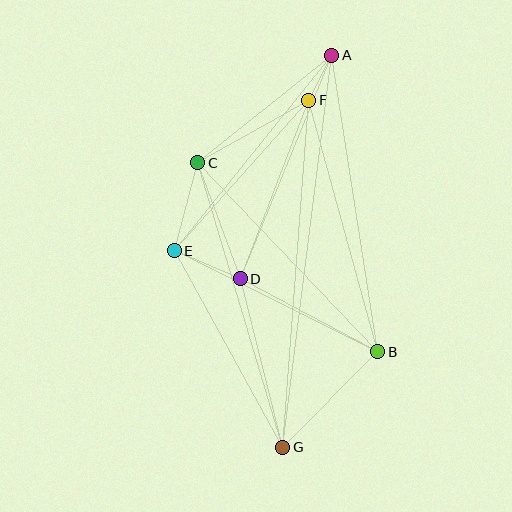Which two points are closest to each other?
Points A and F are closest to each other.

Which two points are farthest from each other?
Points A and G are farthest from each other.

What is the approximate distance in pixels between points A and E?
The distance between A and E is approximately 251 pixels.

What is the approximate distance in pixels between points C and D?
The distance between C and D is approximately 124 pixels.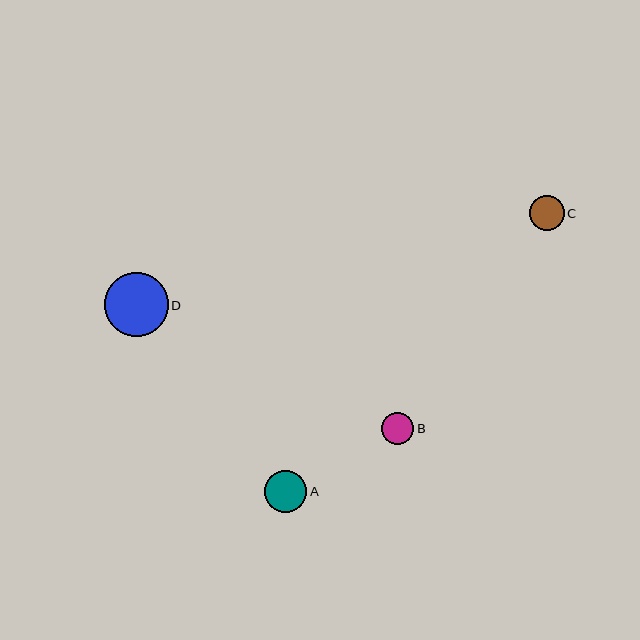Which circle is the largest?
Circle D is the largest with a size of approximately 64 pixels.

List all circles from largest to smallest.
From largest to smallest: D, A, C, B.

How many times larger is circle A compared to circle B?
Circle A is approximately 1.3 times the size of circle B.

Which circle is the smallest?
Circle B is the smallest with a size of approximately 32 pixels.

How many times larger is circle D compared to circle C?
Circle D is approximately 1.8 times the size of circle C.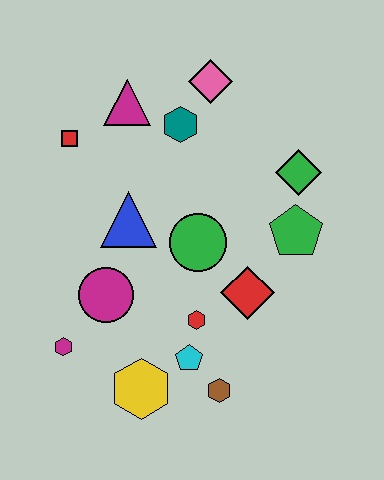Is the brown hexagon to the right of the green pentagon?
No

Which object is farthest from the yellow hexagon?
The pink diamond is farthest from the yellow hexagon.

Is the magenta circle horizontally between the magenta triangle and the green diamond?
No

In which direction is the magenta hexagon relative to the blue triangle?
The magenta hexagon is below the blue triangle.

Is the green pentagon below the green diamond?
Yes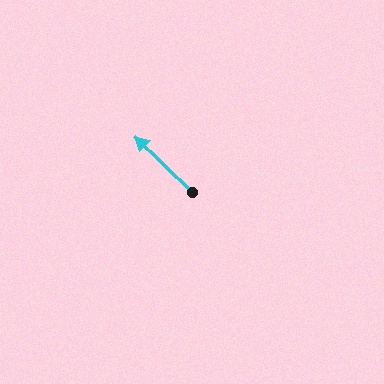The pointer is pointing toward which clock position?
Roughly 10 o'clock.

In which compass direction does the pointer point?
Northwest.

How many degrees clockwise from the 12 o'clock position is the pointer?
Approximately 314 degrees.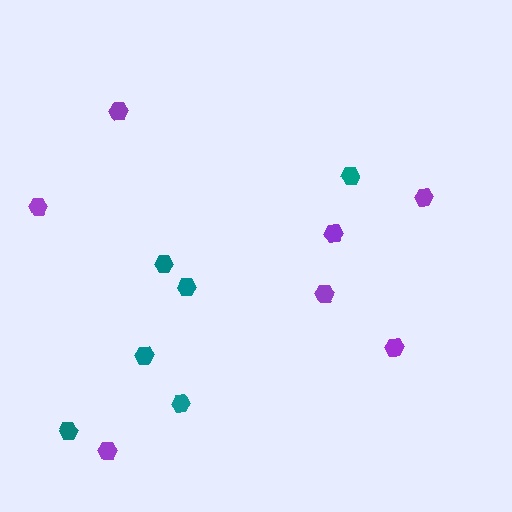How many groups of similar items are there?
There are 2 groups: one group of purple hexagons (7) and one group of teal hexagons (6).